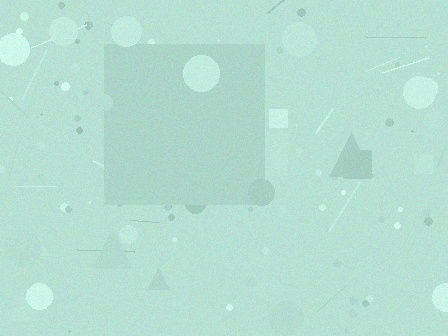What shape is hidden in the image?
A square is hidden in the image.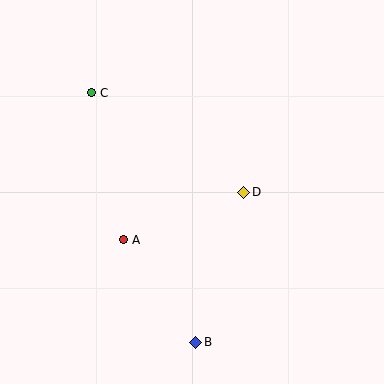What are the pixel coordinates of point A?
Point A is at (124, 240).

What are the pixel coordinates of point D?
Point D is at (244, 192).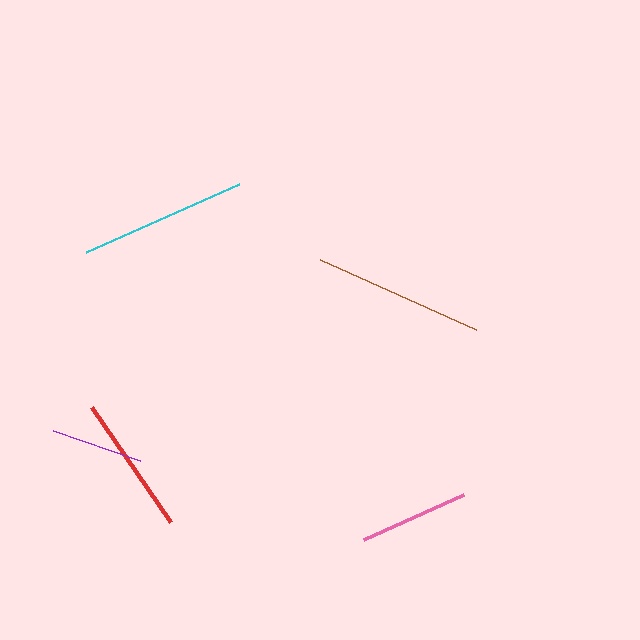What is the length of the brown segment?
The brown segment is approximately 171 pixels long.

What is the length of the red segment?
The red segment is approximately 139 pixels long.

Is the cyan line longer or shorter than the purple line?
The cyan line is longer than the purple line.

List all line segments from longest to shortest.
From longest to shortest: brown, cyan, red, pink, purple.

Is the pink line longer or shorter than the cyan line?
The cyan line is longer than the pink line.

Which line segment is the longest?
The brown line is the longest at approximately 171 pixels.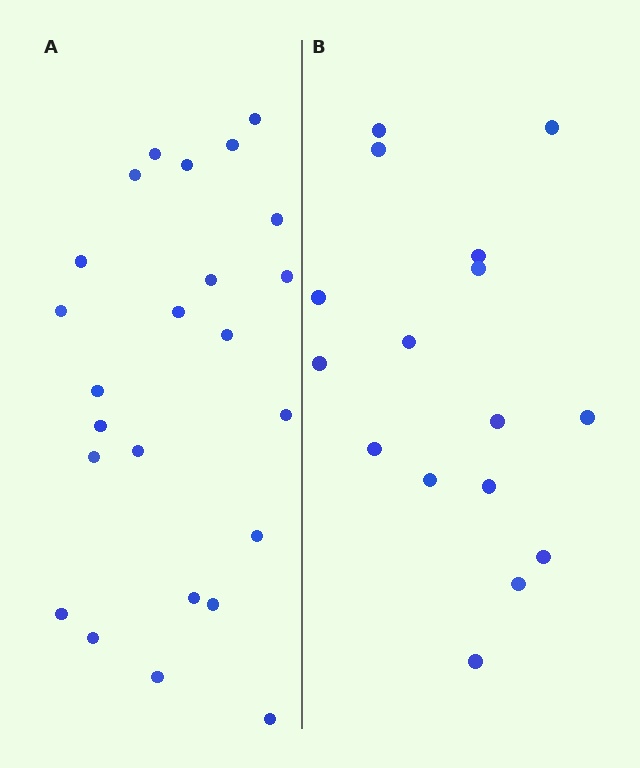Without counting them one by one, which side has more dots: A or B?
Region A (the left region) has more dots.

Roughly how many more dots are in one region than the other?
Region A has roughly 8 or so more dots than region B.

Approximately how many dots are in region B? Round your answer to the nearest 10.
About 20 dots. (The exact count is 16, which rounds to 20.)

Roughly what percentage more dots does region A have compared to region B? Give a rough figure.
About 50% more.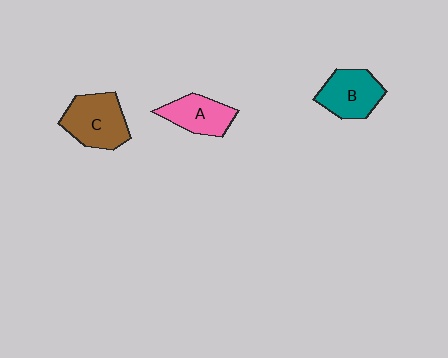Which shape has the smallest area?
Shape A (pink).